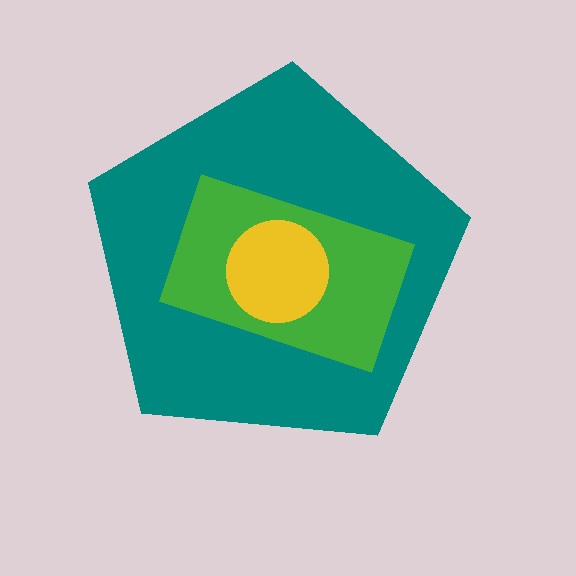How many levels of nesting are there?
3.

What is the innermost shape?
The yellow circle.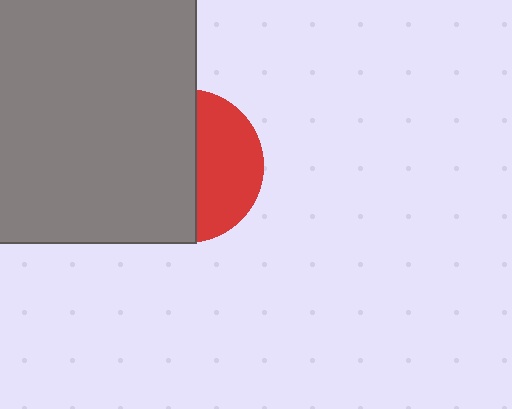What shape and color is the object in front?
The object in front is a gray square.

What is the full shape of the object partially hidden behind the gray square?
The partially hidden object is a red circle.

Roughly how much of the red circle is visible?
A small part of it is visible (roughly 41%).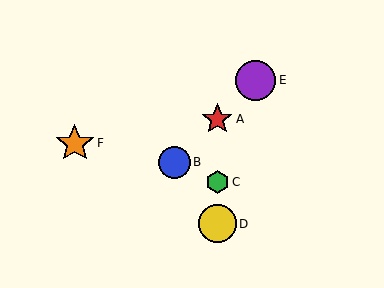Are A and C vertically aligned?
Yes, both are at x≈217.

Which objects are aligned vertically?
Objects A, C, D are aligned vertically.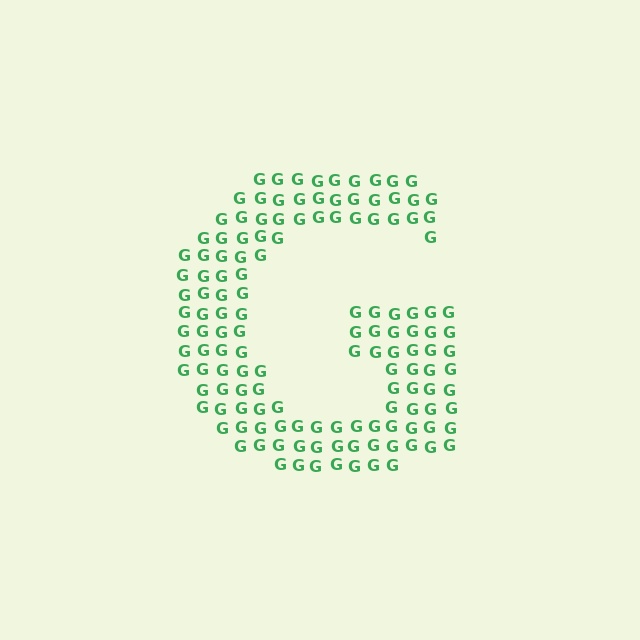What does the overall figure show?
The overall figure shows the letter G.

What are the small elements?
The small elements are letter G's.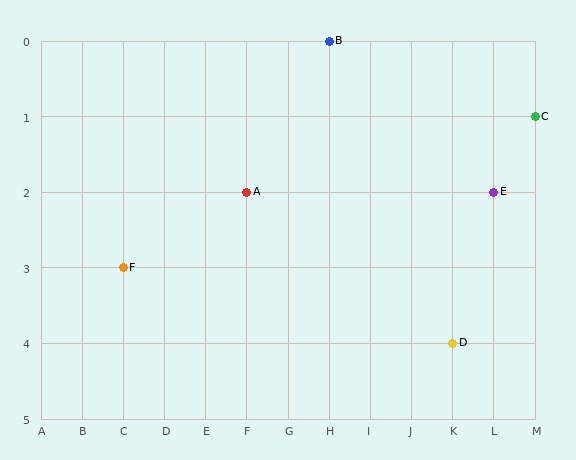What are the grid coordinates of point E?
Point E is at grid coordinates (L, 2).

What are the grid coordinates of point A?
Point A is at grid coordinates (F, 2).